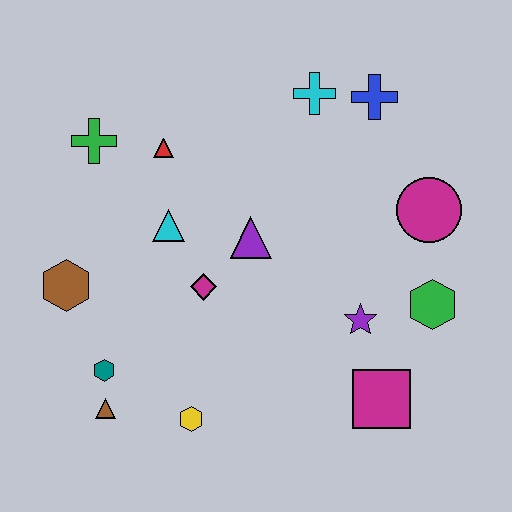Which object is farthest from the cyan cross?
The brown triangle is farthest from the cyan cross.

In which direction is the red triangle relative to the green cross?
The red triangle is to the right of the green cross.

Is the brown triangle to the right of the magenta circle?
No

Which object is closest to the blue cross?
The cyan cross is closest to the blue cross.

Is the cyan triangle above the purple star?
Yes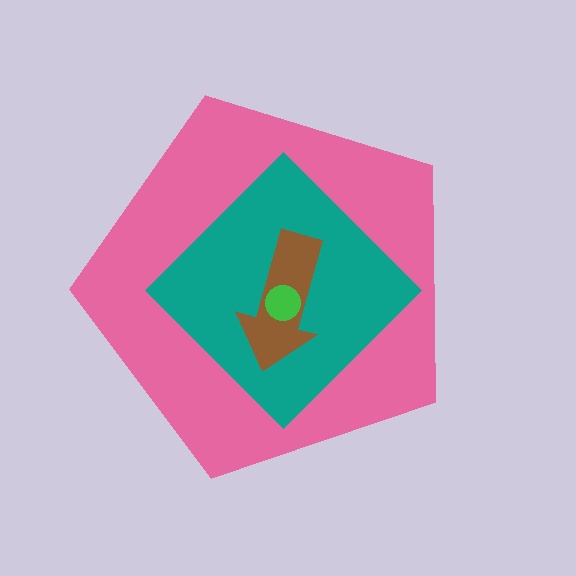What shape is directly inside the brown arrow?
The green circle.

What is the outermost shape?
The pink pentagon.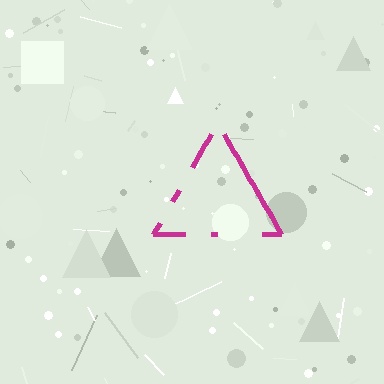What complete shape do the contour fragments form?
The contour fragments form a triangle.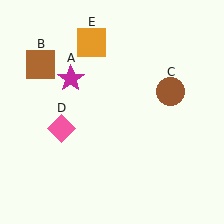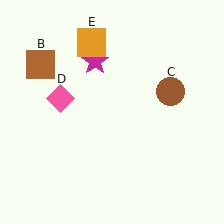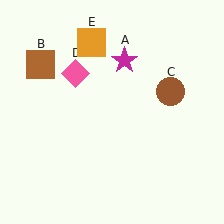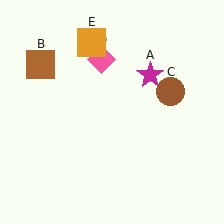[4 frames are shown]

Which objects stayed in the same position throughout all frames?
Brown square (object B) and brown circle (object C) and orange square (object E) remained stationary.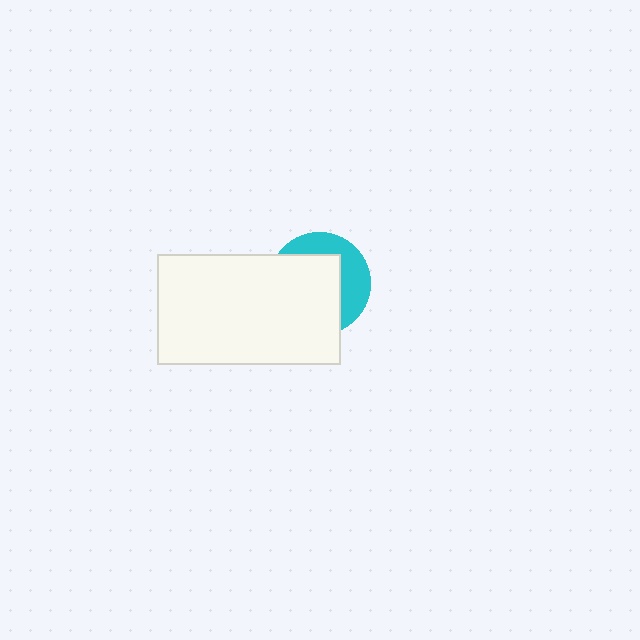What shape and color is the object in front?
The object in front is a white rectangle.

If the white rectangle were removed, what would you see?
You would see the complete cyan circle.